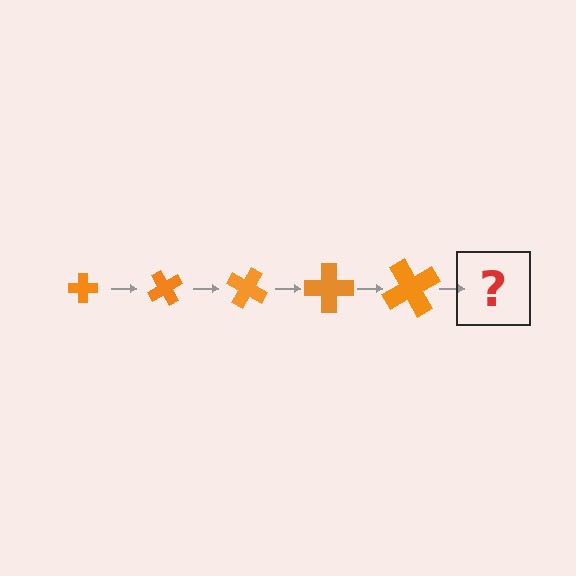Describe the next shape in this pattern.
It should be a cross, larger than the previous one and rotated 300 degrees from the start.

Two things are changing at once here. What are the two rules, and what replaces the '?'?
The two rules are that the cross grows larger each step and it rotates 60 degrees each step. The '?' should be a cross, larger than the previous one and rotated 300 degrees from the start.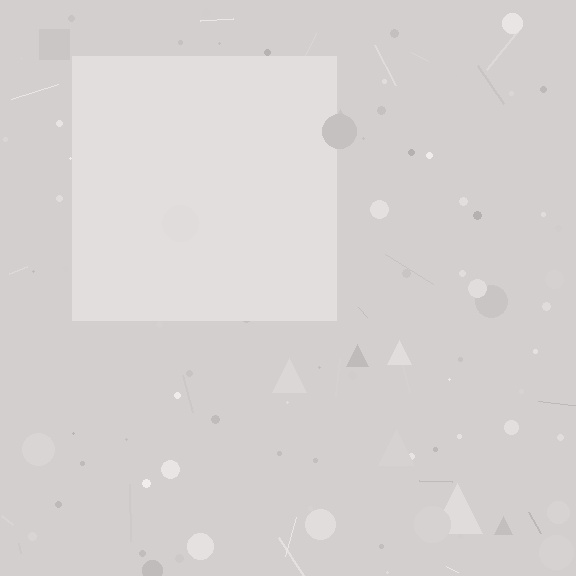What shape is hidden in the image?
A square is hidden in the image.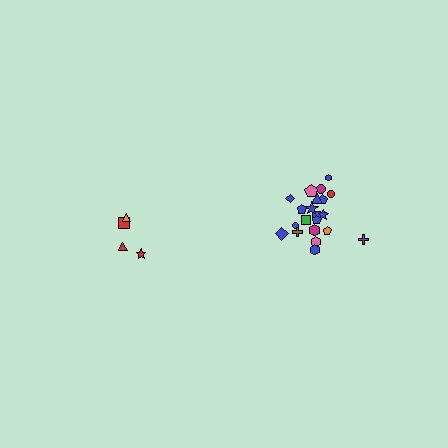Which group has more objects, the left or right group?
The right group.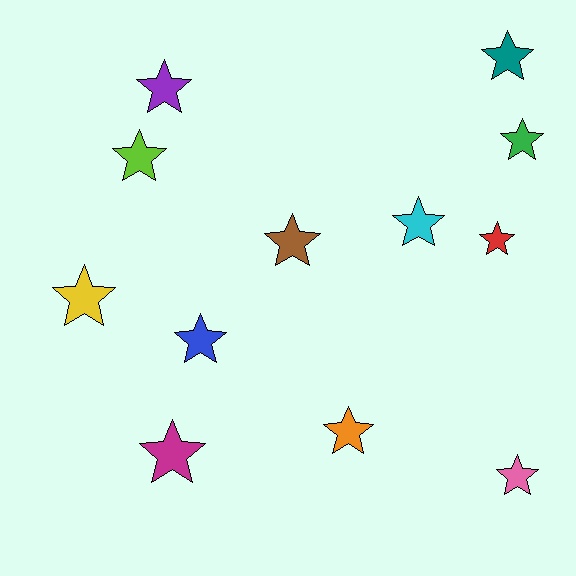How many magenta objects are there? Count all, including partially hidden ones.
There is 1 magenta object.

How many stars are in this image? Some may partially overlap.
There are 12 stars.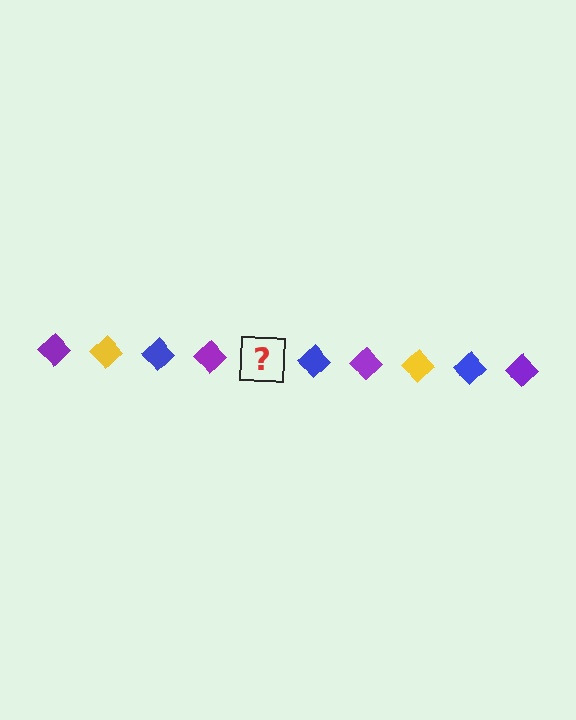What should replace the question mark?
The question mark should be replaced with a yellow diamond.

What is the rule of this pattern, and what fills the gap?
The rule is that the pattern cycles through purple, yellow, blue diamonds. The gap should be filled with a yellow diamond.